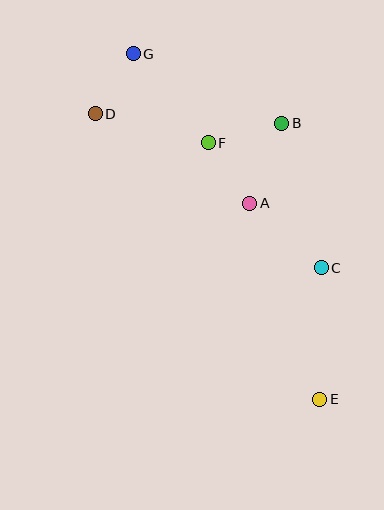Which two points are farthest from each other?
Points E and G are farthest from each other.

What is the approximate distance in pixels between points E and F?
The distance between E and F is approximately 279 pixels.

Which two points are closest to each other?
Points D and G are closest to each other.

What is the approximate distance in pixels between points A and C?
The distance between A and C is approximately 96 pixels.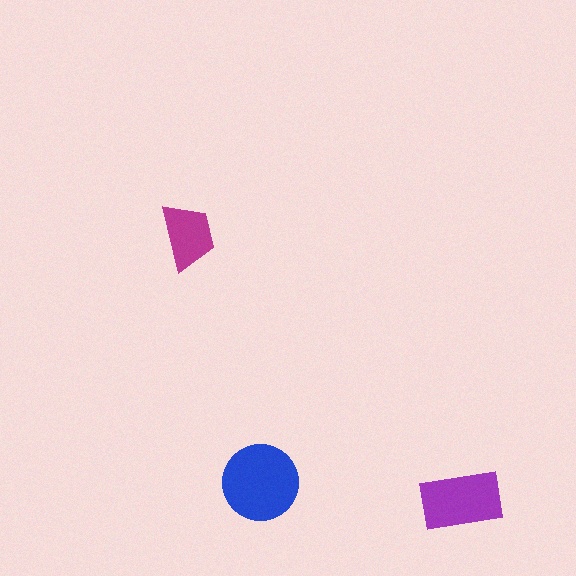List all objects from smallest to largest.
The magenta trapezoid, the purple rectangle, the blue circle.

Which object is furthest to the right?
The purple rectangle is rightmost.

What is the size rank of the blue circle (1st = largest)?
1st.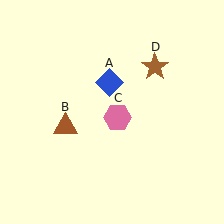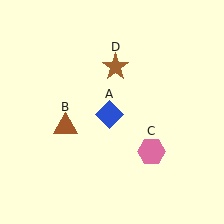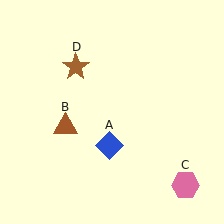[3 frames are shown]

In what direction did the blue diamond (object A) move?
The blue diamond (object A) moved down.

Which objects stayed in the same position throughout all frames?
Brown triangle (object B) remained stationary.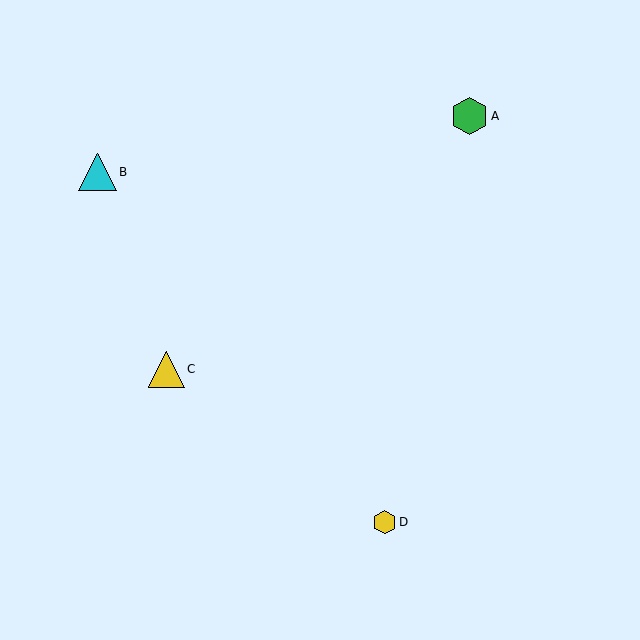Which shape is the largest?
The cyan triangle (labeled B) is the largest.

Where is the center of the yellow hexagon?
The center of the yellow hexagon is at (385, 522).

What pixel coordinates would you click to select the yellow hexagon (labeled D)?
Click at (385, 522) to select the yellow hexagon D.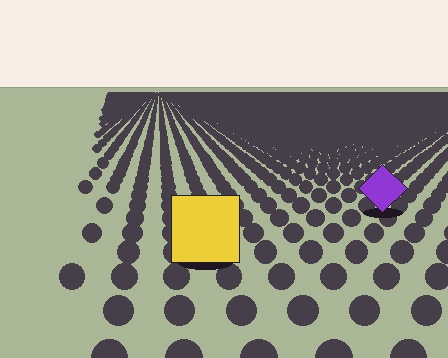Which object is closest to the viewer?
The yellow square is closest. The texture marks near it are larger and more spread out.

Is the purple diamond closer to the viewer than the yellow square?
No. The yellow square is closer — you can tell from the texture gradient: the ground texture is coarser near it.